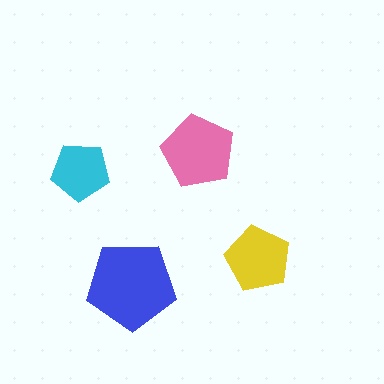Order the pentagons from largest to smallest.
the blue one, the pink one, the yellow one, the cyan one.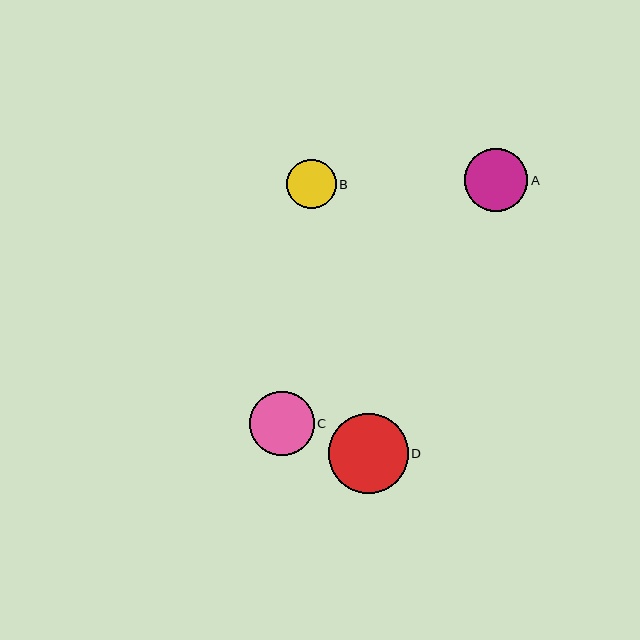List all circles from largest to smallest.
From largest to smallest: D, C, A, B.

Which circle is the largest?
Circle D is the largest with a size of approximately 80 pixels.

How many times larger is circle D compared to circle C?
Circle D is approximately 1.2 times the size of circle C.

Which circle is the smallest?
Circle B is the smallest with a size of approximately 50 pixels.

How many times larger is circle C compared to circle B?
Circle C is approximately 1.3 times the size of circle B.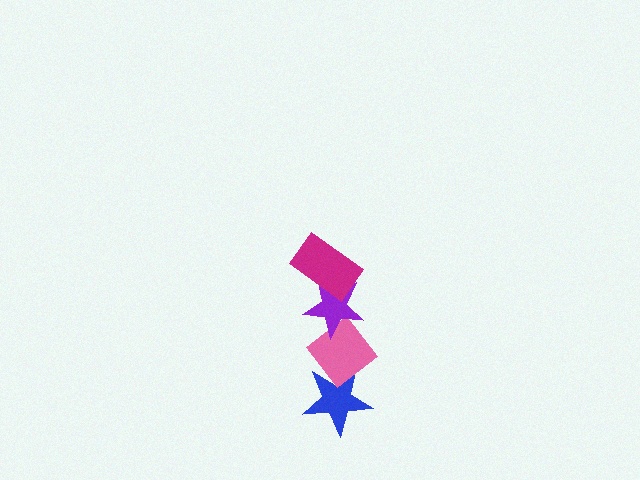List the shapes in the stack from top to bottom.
From top to bottom: the magenta rectangle, the purple star, the pink diamond, the blue star.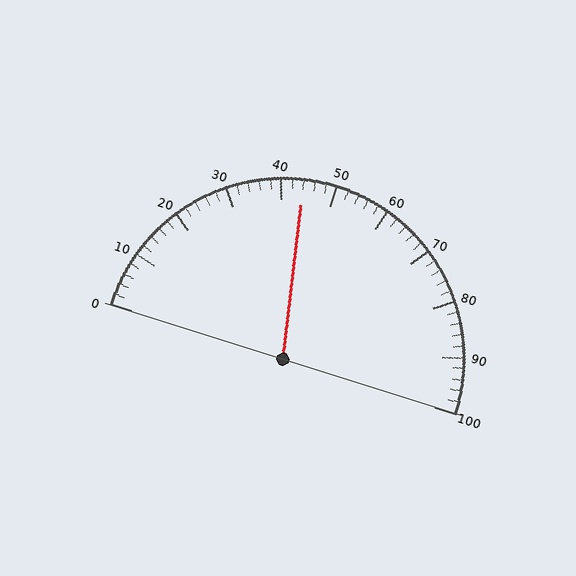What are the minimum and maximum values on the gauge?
The gauge ranges from 0 to 100.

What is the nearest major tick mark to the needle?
The nearest major tick mark is 40.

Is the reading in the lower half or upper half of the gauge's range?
The reading is in the lower half of the range (0 to 100).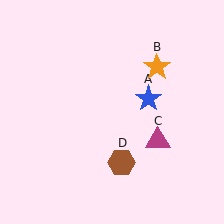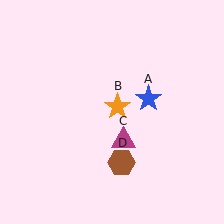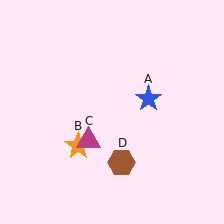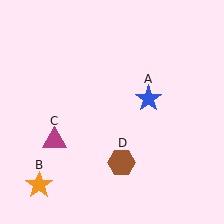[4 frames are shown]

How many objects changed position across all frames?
2 objects changed position: orange star (object B), magenta triangle (object C).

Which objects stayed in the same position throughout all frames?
Blue star (object A) and brown hexagon (object D) remained stationary.